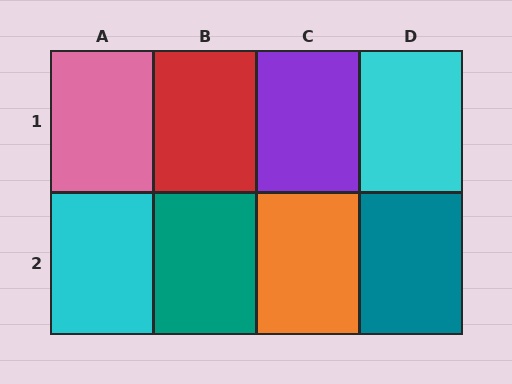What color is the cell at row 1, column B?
Red.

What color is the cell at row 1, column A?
Pink.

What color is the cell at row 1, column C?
Purple.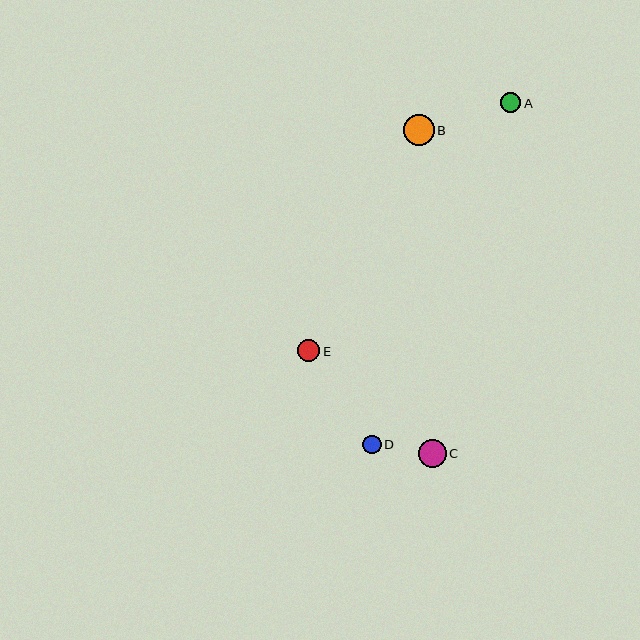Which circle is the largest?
Circle B is the largest with a size of approximately 31 pixels.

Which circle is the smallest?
Circle D is the smallest with a size of approximately 19 pixels.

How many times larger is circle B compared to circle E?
Circle B is approximately 1.4 times the size of circle E.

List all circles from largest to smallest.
From largest to smallest: B, C, E, A, D.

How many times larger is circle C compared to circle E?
Circle C is approximately 1.2 times the size of circle E.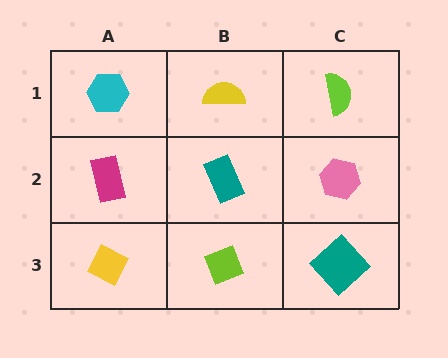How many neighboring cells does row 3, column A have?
2.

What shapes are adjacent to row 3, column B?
A teal rectangle (row 2, column B), a yellow diamond (row 3, column A), a teal diamond (row 3, column C).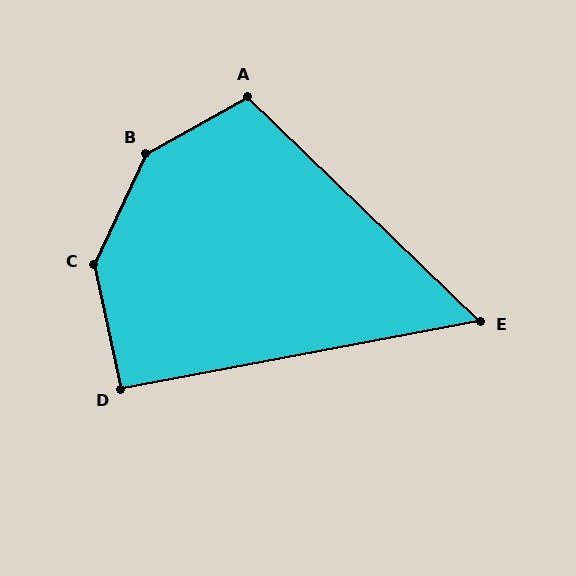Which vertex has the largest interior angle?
B, at approximately 144 degrees.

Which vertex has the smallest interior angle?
E, at approximately 55 degrees.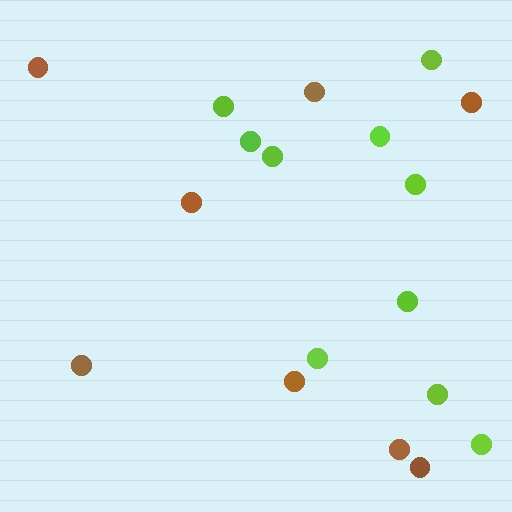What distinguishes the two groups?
There are 2 groups: one group of brown circles (8) and one group of lime circles (10).